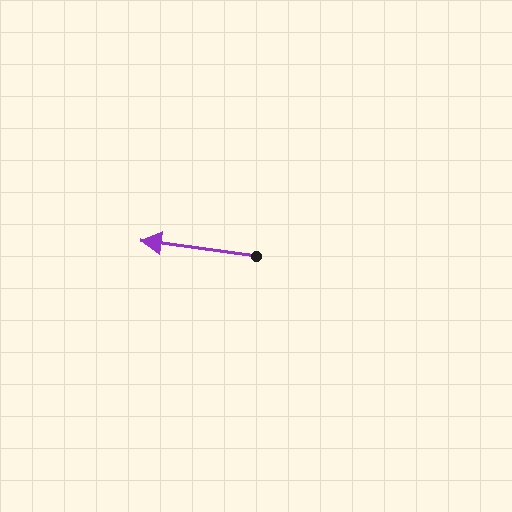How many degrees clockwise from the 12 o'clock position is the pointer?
Approximately 278 degrees.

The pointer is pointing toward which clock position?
Roughly 9 o'clock.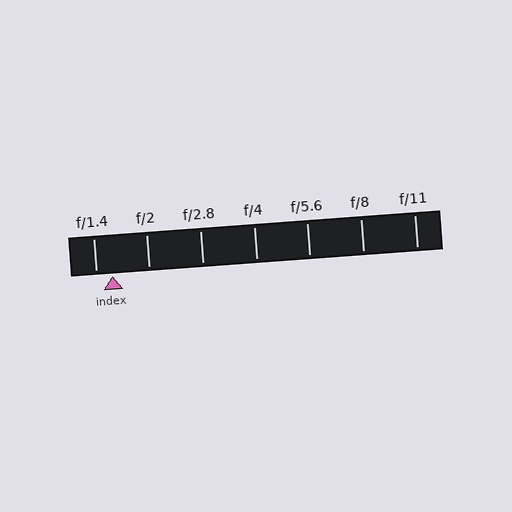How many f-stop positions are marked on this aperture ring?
There are 7 f-stop positions marked.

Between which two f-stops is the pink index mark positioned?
The index mark is between f/1.4 and f/2.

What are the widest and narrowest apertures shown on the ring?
The widest aperture shown is f/1.4 and the narrowest is f/11.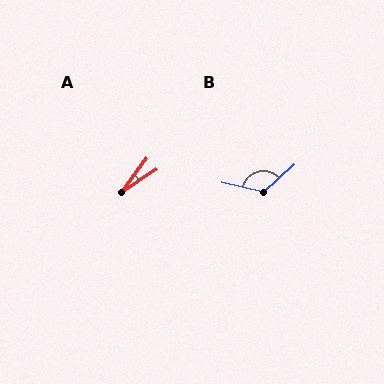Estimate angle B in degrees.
Approximately 125 degrees.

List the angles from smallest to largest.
A (19°), B (125°).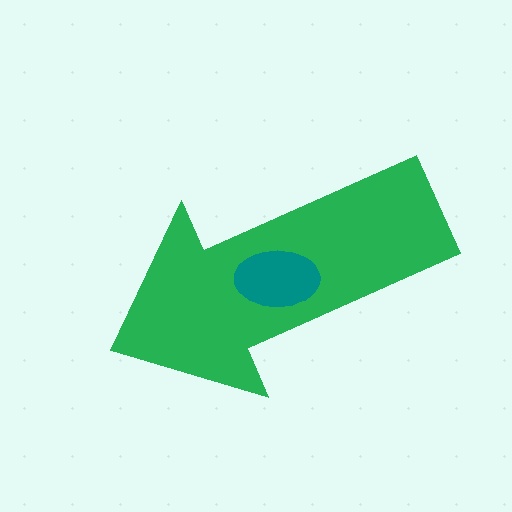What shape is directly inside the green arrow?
The teal ellipse.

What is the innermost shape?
The teal ellipse.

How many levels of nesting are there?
2.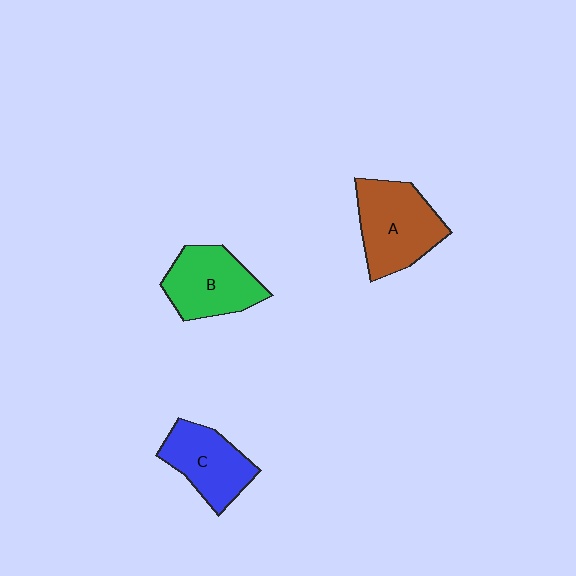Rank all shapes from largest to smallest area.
From largest to smallest: A (brown), B (green), C (blue).